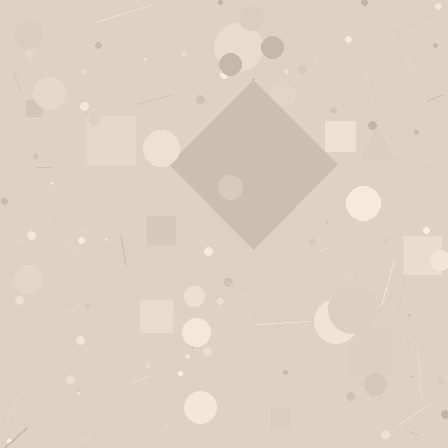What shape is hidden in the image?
A diamond is hidden in the image.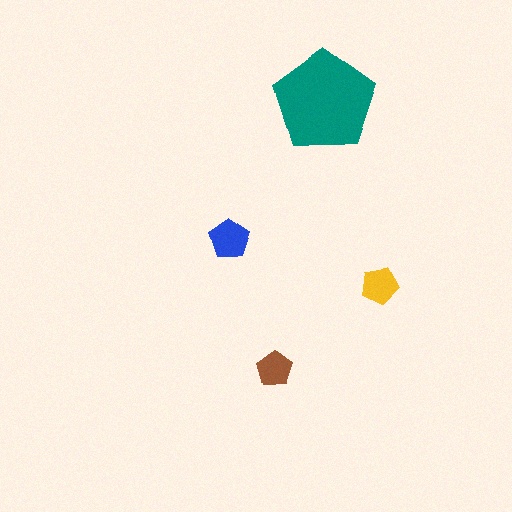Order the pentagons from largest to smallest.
the teal one, the blue one, the yellow one, the brown one.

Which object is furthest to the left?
The blue pentagon is leftmost.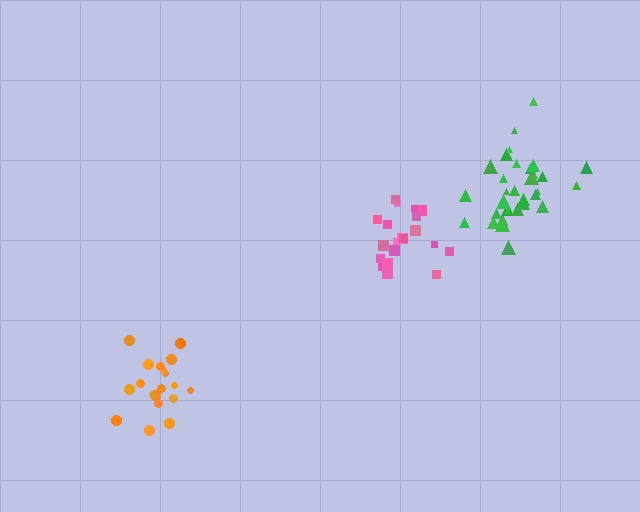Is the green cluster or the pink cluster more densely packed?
Green.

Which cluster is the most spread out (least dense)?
Orange.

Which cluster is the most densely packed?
Green.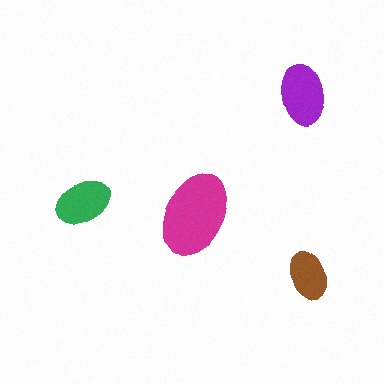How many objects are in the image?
There are 4 objects in the image.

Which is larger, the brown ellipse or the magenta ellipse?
The magenta one.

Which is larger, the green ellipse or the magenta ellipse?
The magenta one.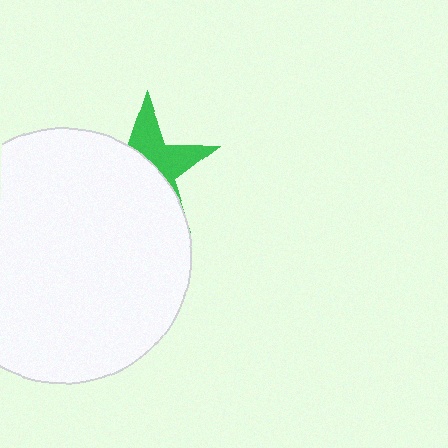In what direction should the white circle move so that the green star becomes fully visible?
The white circle should move down. That is the shortest direction to clear the overlap and leave the green star fully visible.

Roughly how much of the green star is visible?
A small part of it is visible (roughly 39%).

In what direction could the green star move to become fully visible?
The green star could move up. That would shift it out from behind the white circle entirely.